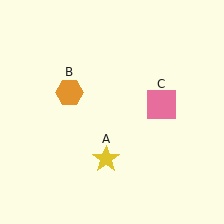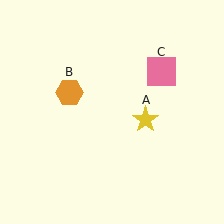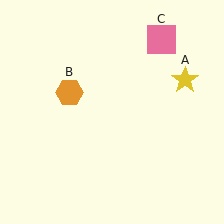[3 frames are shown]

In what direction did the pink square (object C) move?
The pink square (object C) moved up.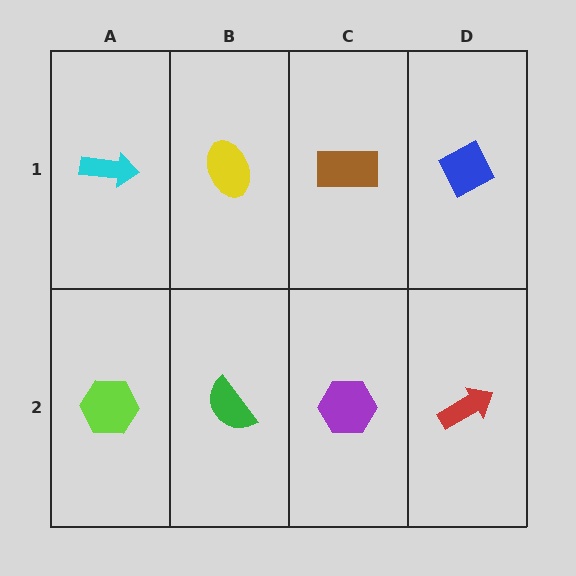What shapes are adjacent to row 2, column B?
A yellow ellipse (row 1, column B), a lime hexagon (row 2, column A), a purple hexagon (row 2, column C).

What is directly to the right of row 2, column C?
A red arrow.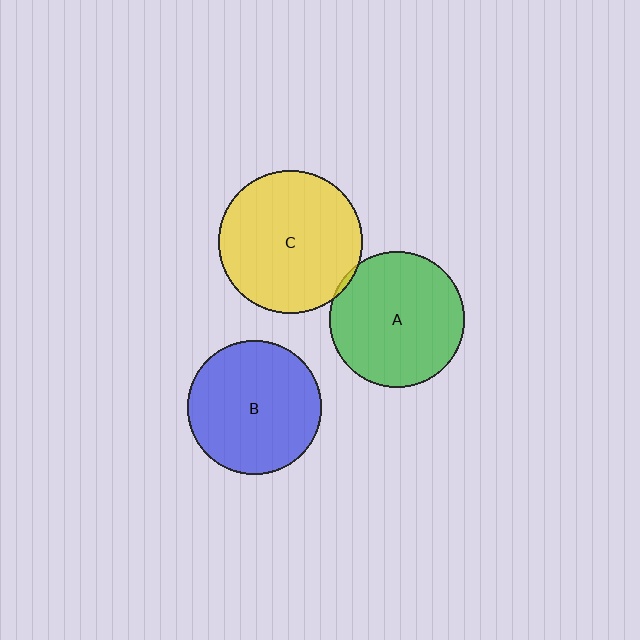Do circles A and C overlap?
Yes.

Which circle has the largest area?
Circle C (yellow).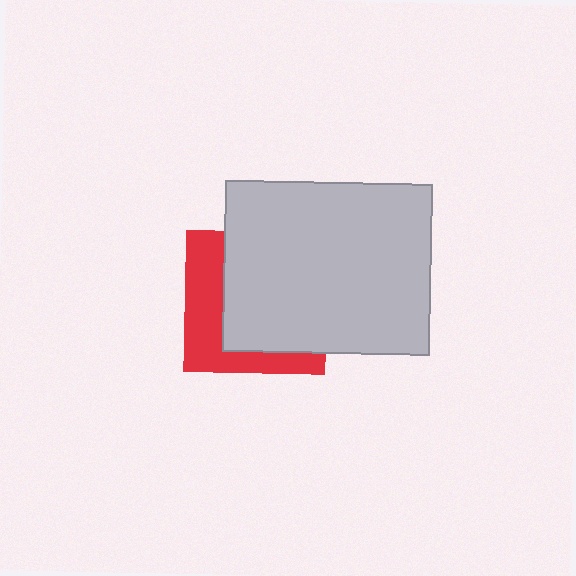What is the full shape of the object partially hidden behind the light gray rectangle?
The partially hidden object is a red square.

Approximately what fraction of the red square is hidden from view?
Roughly 63% of the red square is hidden behind the light gray rectangle.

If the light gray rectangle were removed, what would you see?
You would see the complete red square.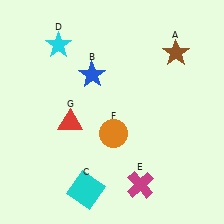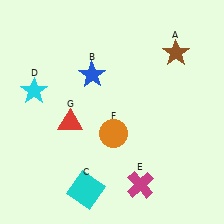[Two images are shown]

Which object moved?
The cyan star (D) moved down.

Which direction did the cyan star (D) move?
The cyan star (D) moved down.